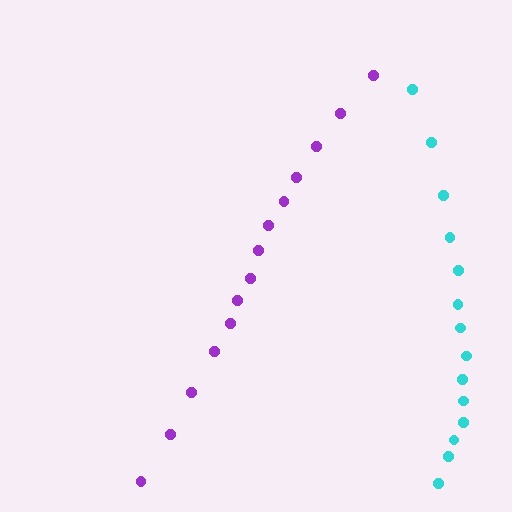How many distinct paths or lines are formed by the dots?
There are 2 distinct paths.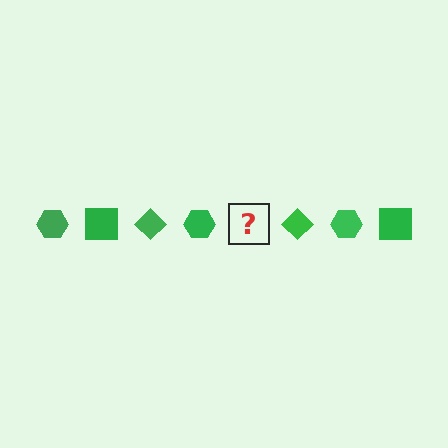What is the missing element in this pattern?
The missing element is a green square.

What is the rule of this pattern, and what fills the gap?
The rule is that the pattern cycles through hexagon, square, diamond shapes in green. The gap should be filled with a green square.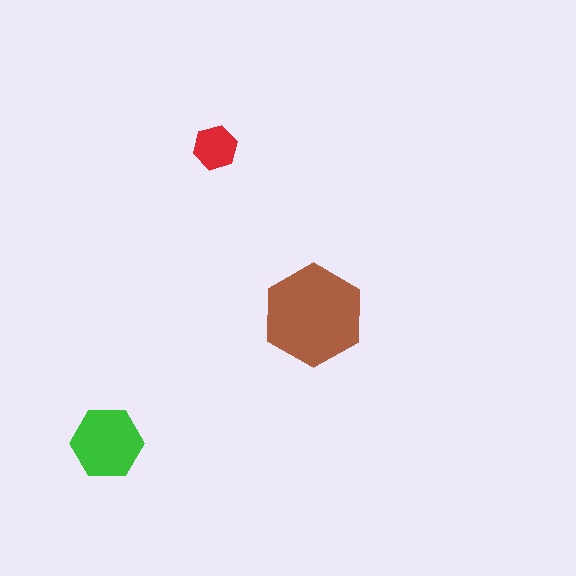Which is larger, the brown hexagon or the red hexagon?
The brown one.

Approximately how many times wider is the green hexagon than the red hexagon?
About 1.5 times wider.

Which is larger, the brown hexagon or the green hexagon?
The brown one.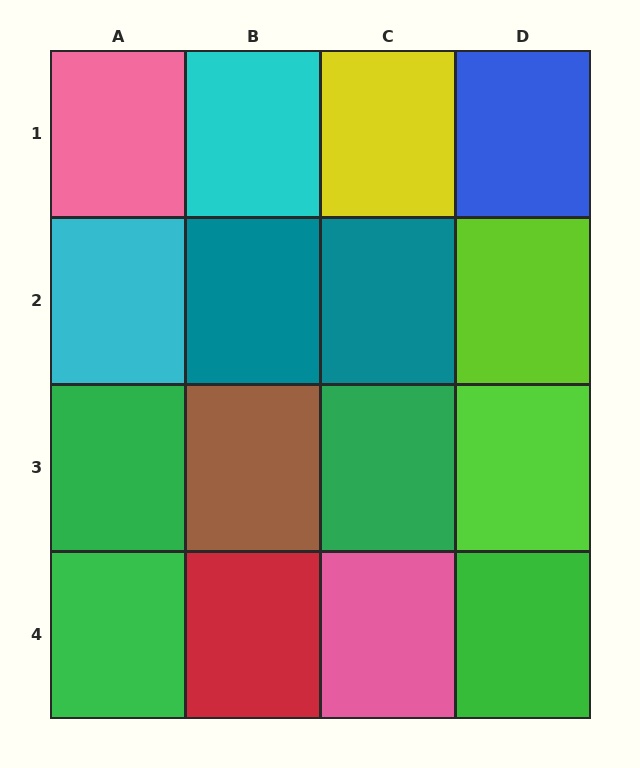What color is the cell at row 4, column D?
Green.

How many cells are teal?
2 cells are teal.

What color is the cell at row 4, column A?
Green.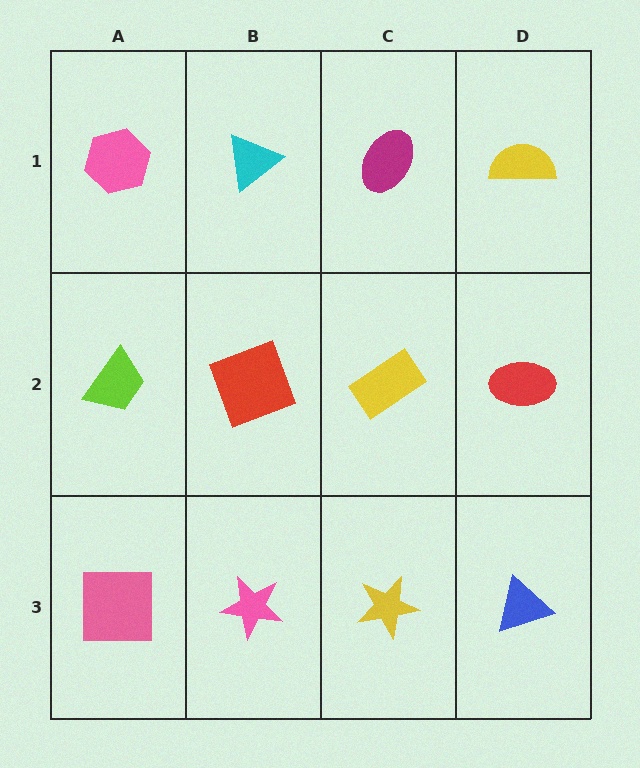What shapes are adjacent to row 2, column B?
A cyan triangle (row 1, column B), a pink star (row 3, column B), a lime trapezoid (row 2, column A), a yellow rectangle (row 2, column C).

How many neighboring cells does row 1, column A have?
2.